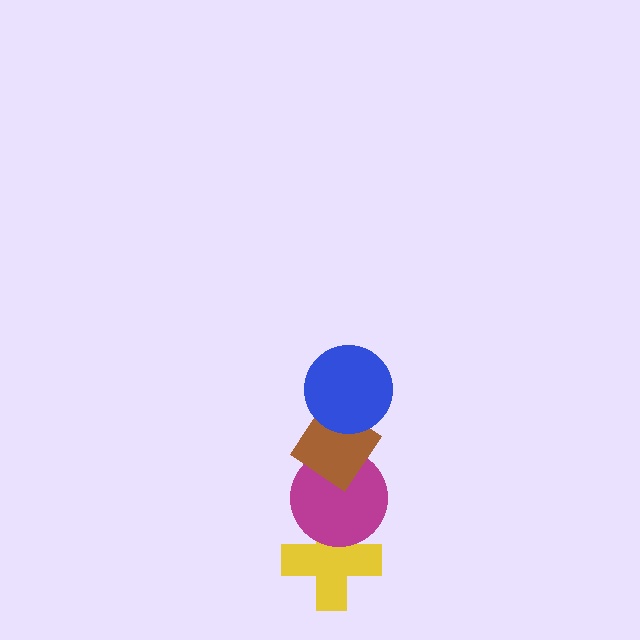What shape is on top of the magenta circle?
The brown diamond is on top of the magenta circle.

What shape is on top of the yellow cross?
The magenta circle is on top of the yellow cross.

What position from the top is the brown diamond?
The brown diamond is 2nd from the top.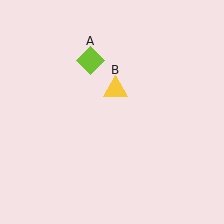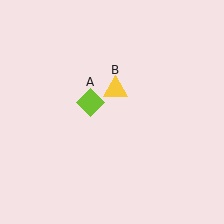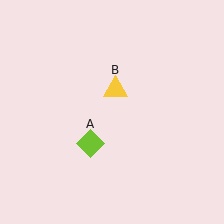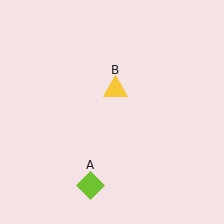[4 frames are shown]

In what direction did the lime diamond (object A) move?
The lime diamond (object A) moved down.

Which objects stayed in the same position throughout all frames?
Yellow triangle (object B) remained stationary.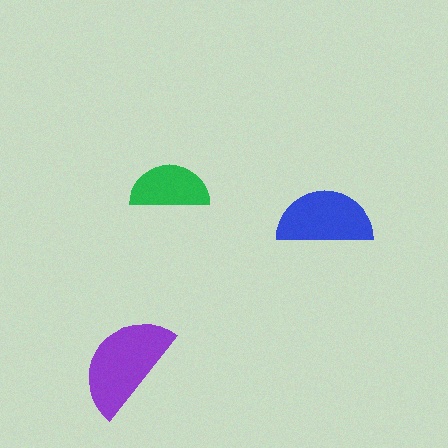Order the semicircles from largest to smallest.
the purple one, the blue one, the green one.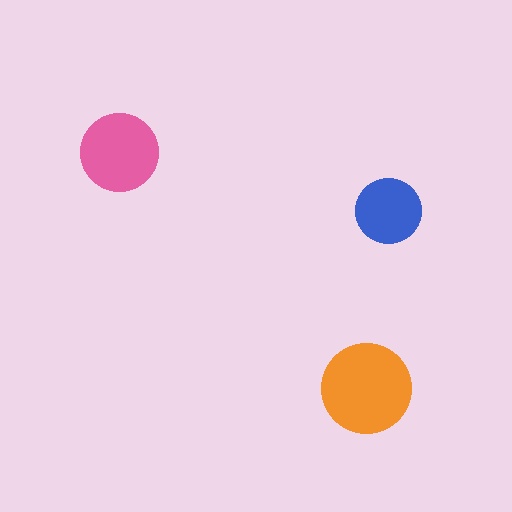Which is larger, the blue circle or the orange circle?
The orange one.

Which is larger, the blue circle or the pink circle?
The pink one.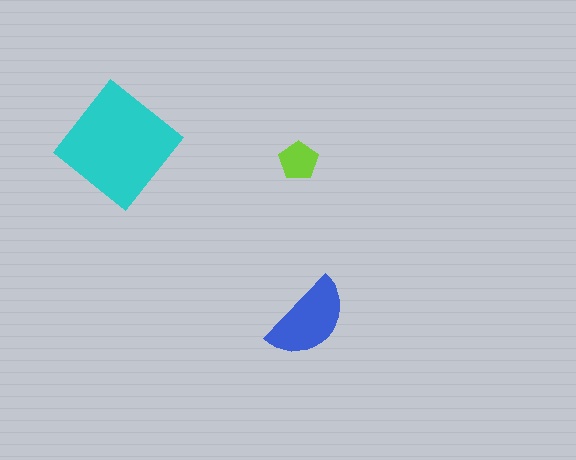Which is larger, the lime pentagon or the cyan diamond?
The cyan diamond.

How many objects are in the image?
There are 3 objects in the image.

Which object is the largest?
The cyan diamond.